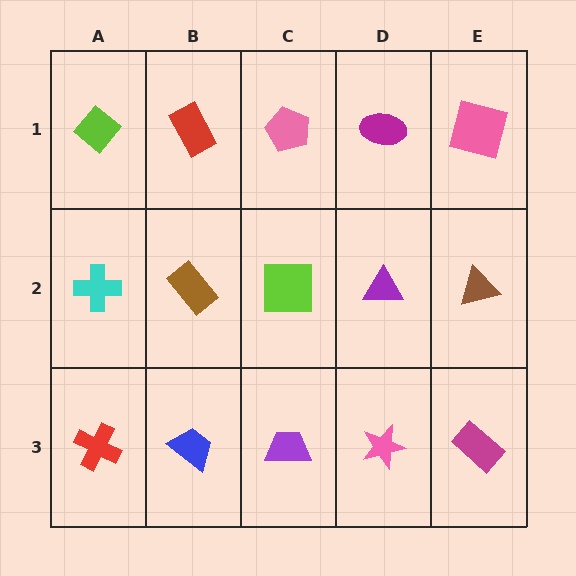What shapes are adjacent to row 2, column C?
A pink pentagon (row 1, column C), a purple trapezoid (row 3, column C), a brown rectangle (row 2, column B), a purple triangle (row 2, column D).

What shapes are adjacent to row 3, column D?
A purple triangle (row 2, column D), a purple trapezoid (row 3, column C), a magenta rectangle (row 3, column E).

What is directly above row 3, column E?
A brown triangle.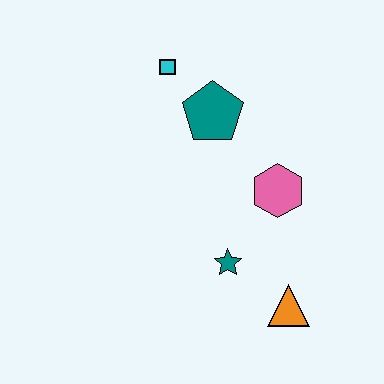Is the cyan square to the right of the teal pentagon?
No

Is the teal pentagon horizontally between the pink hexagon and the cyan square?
Yes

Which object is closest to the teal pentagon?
The cyan square is closest to the teal pentagon.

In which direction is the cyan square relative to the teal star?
The cyan square is above the teal star.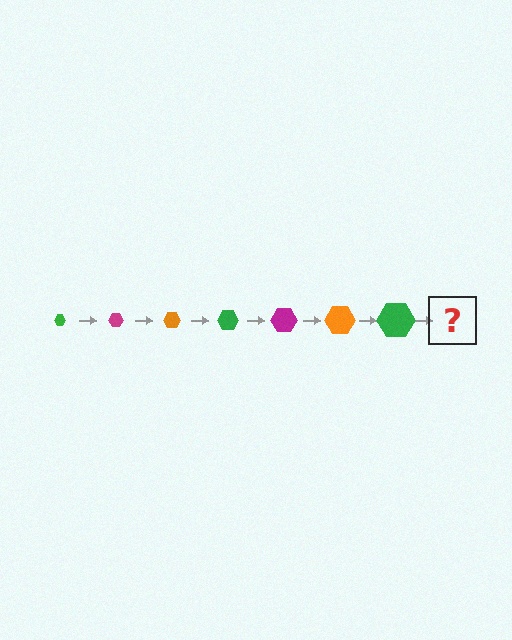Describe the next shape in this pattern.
It should be a magenta hexagon, larger than the previous one.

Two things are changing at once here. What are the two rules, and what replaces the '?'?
The two rules are that the hexagon grows larger each step and the color cycles through green, magenta, and orange. The '?' should be a magenta hexagon, larger than the previous one.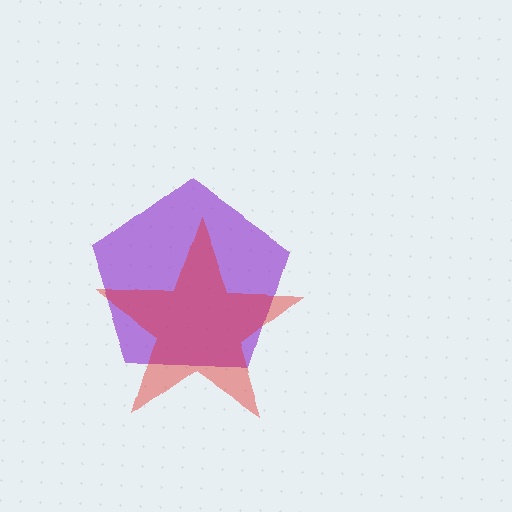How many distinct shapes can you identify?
There are 2 distinct shapes: a purple pentagon, a red star.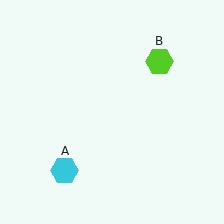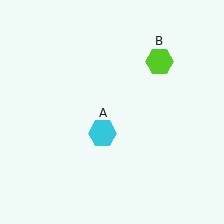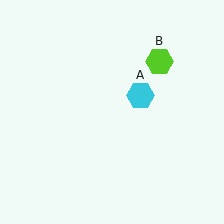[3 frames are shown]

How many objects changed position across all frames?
1 object changed position: cyan hexagon (object A).